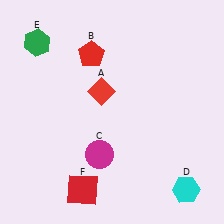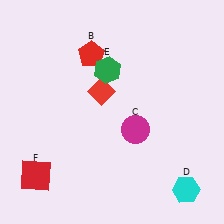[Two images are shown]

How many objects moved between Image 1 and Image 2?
3 objects moved between the two images.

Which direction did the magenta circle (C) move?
The magenta circle (C) moved right.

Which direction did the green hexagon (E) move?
The green hexagon (E) moved right.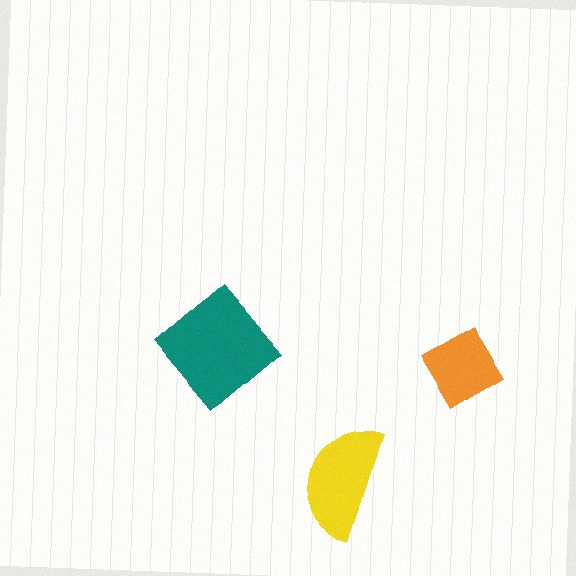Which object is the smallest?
The orange diamond.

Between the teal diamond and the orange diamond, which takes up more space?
The teal diamond.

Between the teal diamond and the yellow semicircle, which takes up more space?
The teal diamond.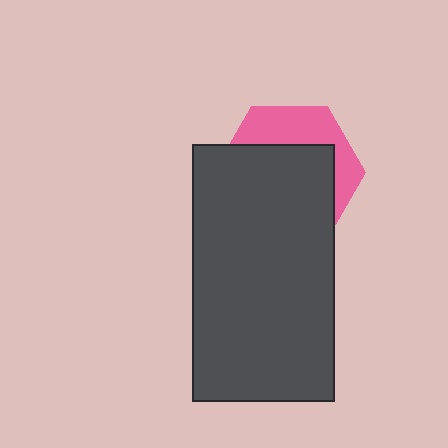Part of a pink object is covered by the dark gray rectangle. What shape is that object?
It is a hexagon.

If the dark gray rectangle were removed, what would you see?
You would see the complete pink hexagon.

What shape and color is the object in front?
The object in front is a dark gray rectangle.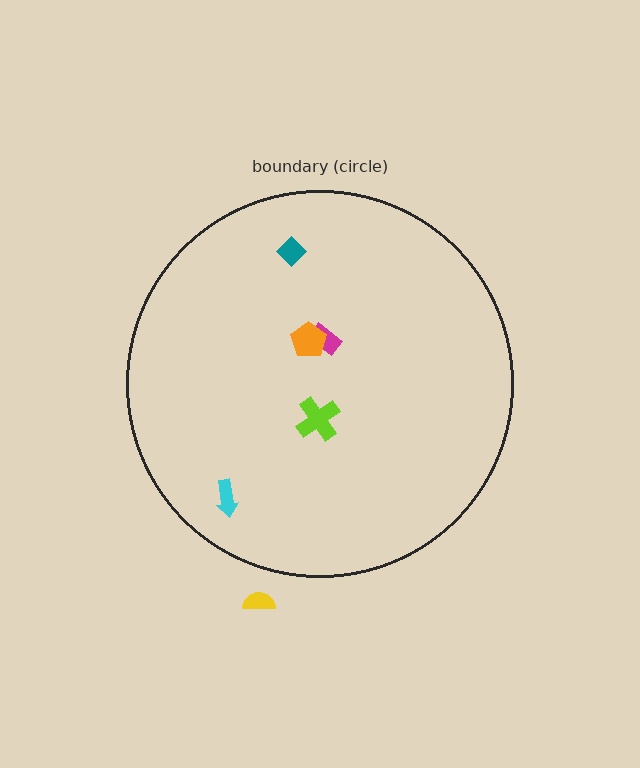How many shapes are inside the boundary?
5 inside, 1 outside.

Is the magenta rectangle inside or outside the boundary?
Inside.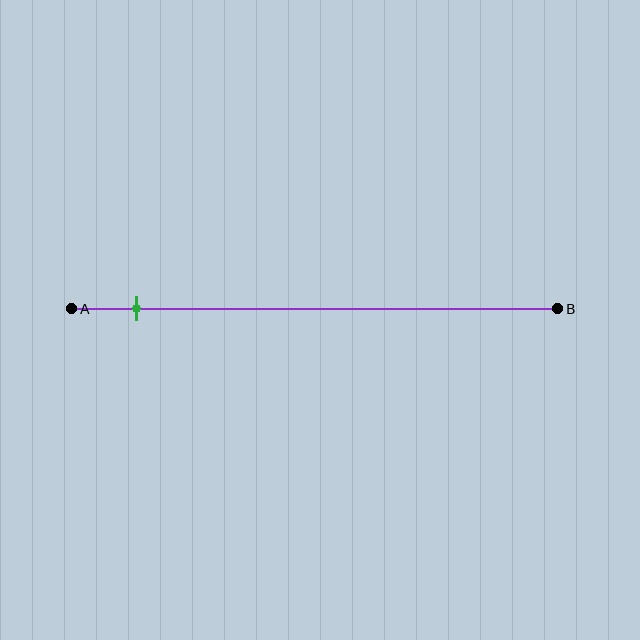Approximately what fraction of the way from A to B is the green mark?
The green mark is approximately 15% of the way from A to B.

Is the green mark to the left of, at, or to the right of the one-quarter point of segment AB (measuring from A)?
The green mark is to the left of the one-quarter point of segment AB.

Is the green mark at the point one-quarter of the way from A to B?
No, the mark is at about 15% from A, not at the 25% one-quarter point.